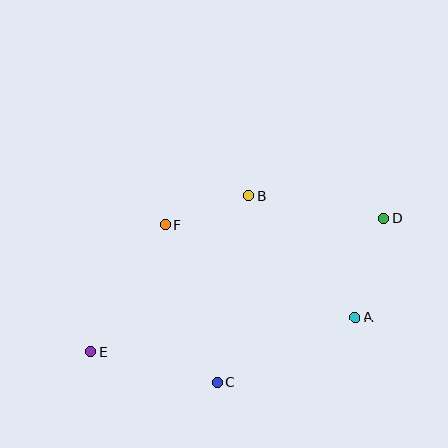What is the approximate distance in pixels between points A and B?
The distance between A and B is approximately 162 pixels.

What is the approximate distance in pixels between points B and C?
The distance between B and C is approximately 189 pixels.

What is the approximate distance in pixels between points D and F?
The distance between D and F is approximately 218 pixels.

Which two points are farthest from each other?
Points D and E are farthest from each other.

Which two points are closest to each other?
Points B and F are closest to each other.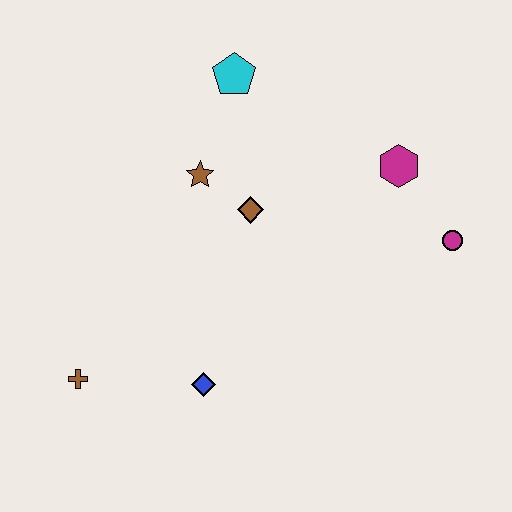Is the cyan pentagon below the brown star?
No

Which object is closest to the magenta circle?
The magenta hexagon is closest to the magenta circle.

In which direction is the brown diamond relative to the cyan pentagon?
The brown diamond is below the cyan pentagon.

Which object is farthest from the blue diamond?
The cyan pentagon is farthest from the blue diamond.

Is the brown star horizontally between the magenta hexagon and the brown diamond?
No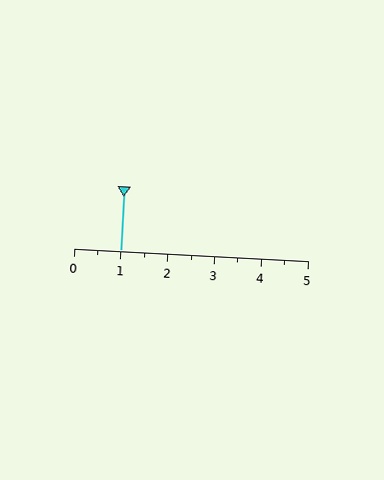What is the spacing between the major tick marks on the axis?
The major ticks are spaced 1 apart.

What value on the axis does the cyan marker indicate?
The marker indicates approximately 1.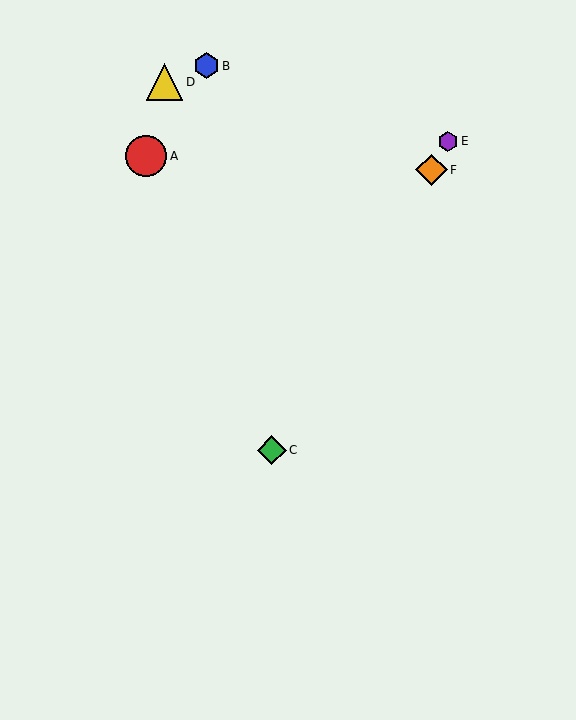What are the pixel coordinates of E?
Object E is at (448, 141).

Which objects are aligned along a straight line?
Objects C, E, F are aligned along a straight line.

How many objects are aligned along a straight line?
3 objects (C, E, F) are aligned along a straight line.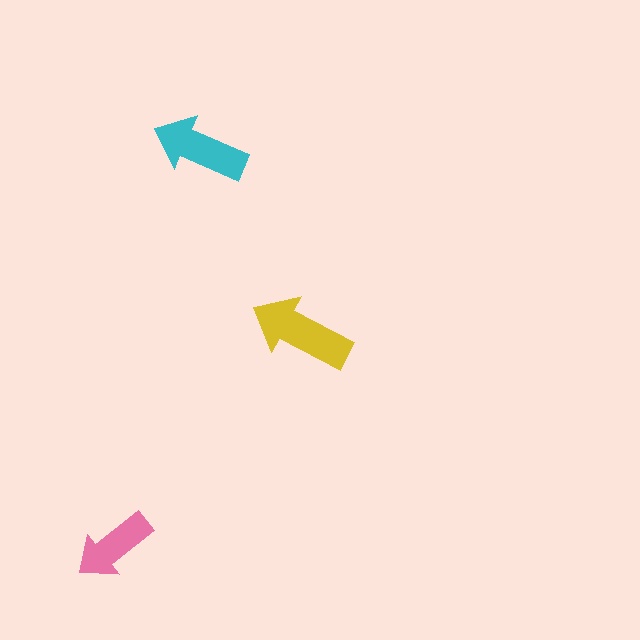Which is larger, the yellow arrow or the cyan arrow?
The yellow one.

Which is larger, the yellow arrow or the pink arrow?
The yellow one.